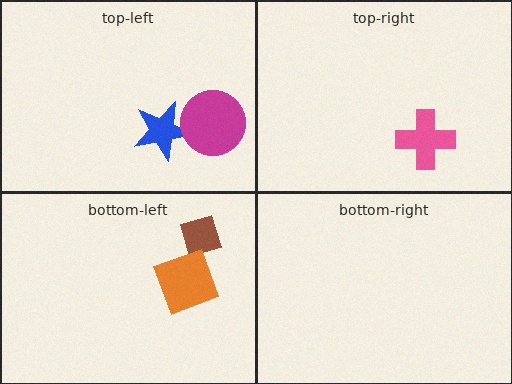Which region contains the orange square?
The bottom-left region.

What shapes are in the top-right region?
The pink cross.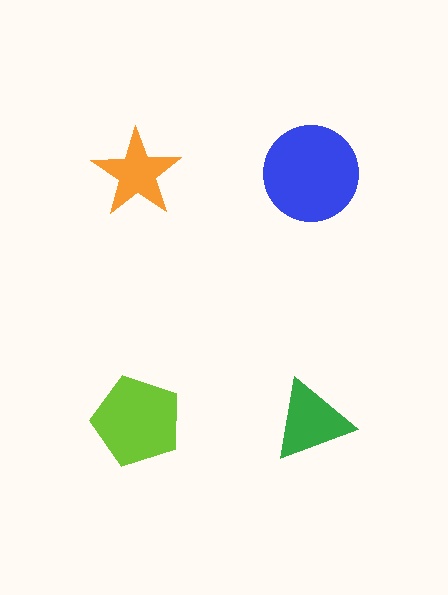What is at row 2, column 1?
A lime pentagon.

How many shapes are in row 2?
2 shapes.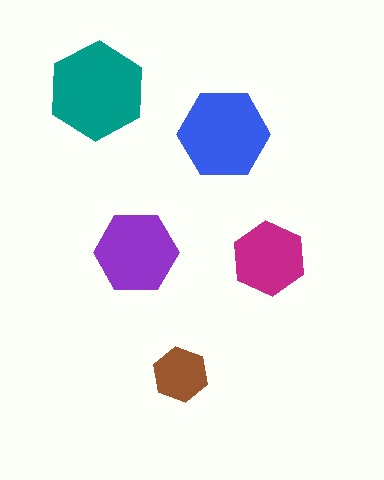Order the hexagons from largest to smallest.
the teal one, the blue one, the purple one, the magenta one, the brown one.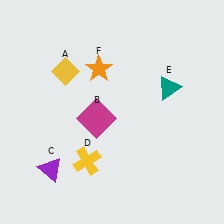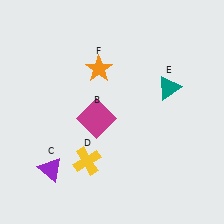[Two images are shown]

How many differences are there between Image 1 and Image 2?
There is 1 difference between the two images.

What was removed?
The yellow diamond (A) was removed in Image 2.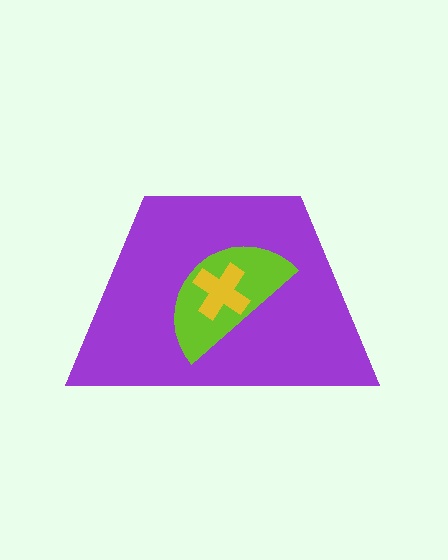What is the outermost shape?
The purple trapezoid.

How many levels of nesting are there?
3.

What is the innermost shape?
The yellow cross.